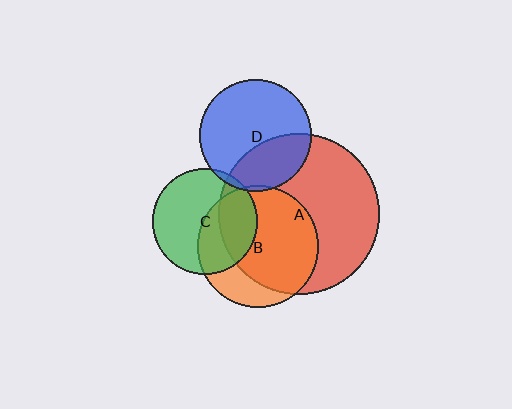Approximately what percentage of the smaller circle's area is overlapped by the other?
Approximately 5%.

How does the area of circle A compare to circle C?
Approximately 2.3 times.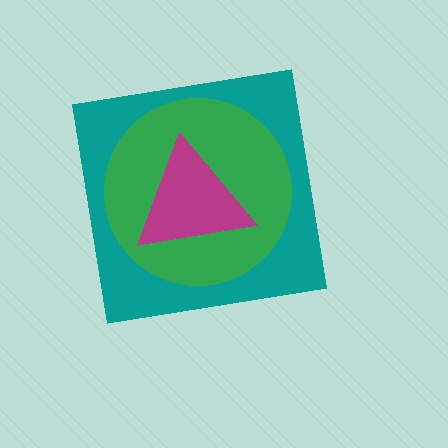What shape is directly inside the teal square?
The green circle.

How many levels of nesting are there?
3.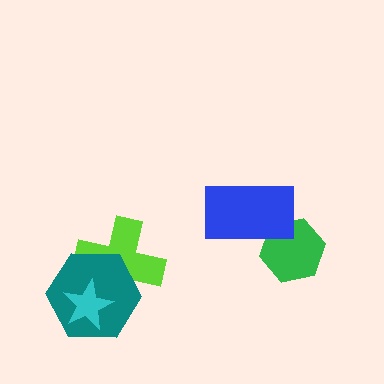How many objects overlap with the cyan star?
2 objects overlap with the cyan star.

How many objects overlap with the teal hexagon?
2 objects overlap with the teal hexagon.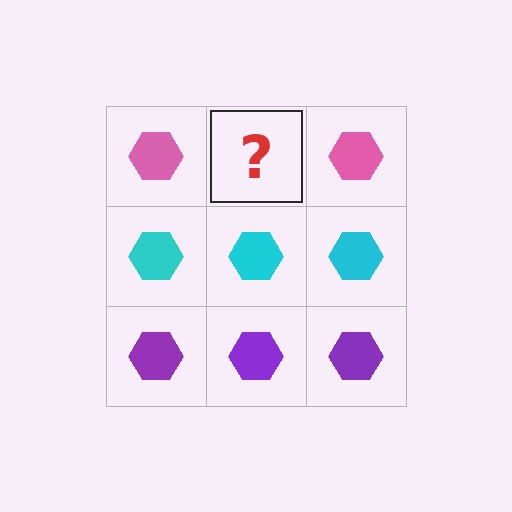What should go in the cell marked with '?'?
The missing cell should contain a pink hexagon.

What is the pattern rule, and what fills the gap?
The rule is that each row has a consistent color. The gap should be filled with a pink hexagon.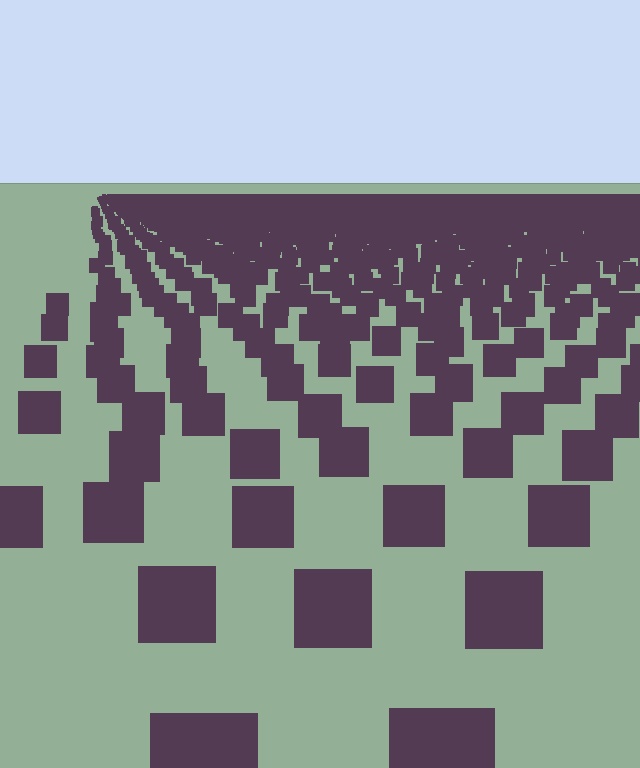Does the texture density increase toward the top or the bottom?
Density increases toward the top.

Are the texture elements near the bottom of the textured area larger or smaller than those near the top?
Larger. Near the bottom, elements are closer to the viewer and appear at a bigger on-screen size.